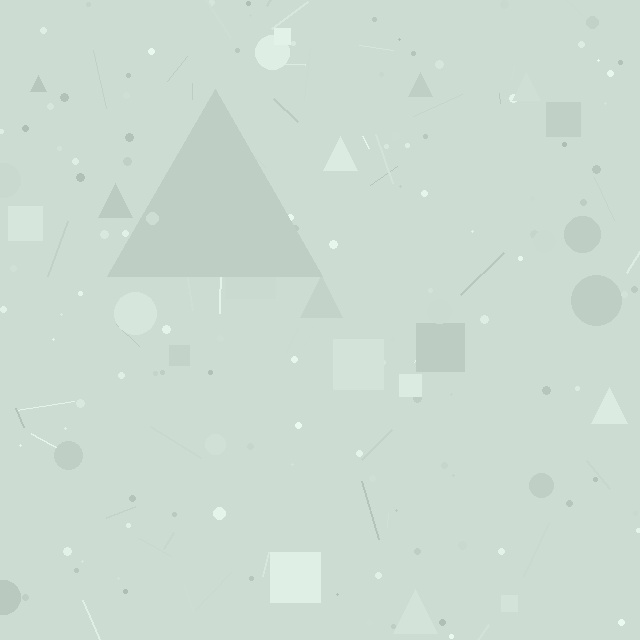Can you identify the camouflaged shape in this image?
The camouflaged shape is a triangle.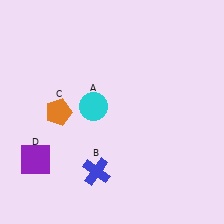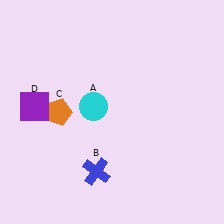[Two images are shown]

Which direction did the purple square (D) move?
The purple square (D) moved up.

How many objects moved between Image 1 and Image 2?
1 object moved between the two images.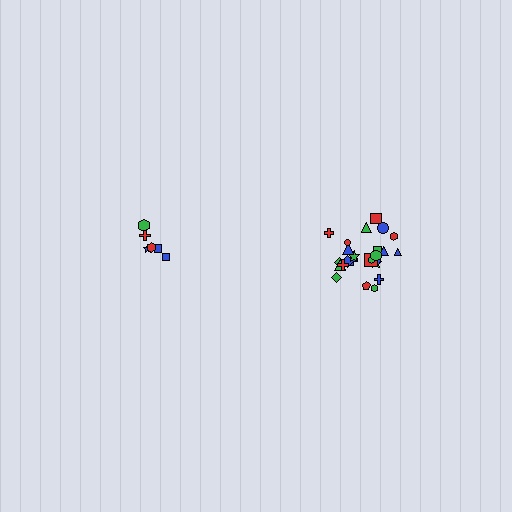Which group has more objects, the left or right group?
The right group.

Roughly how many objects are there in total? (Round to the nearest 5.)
Roughly 30 objects in total.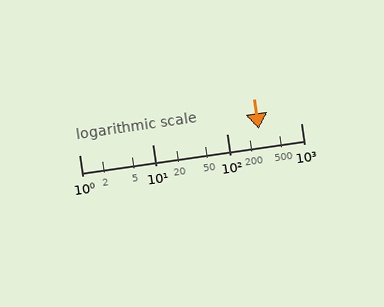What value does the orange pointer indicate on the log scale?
The pointer indicates approximately 270.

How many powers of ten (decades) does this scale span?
The scale spans 3 decades, from 1 to 1000.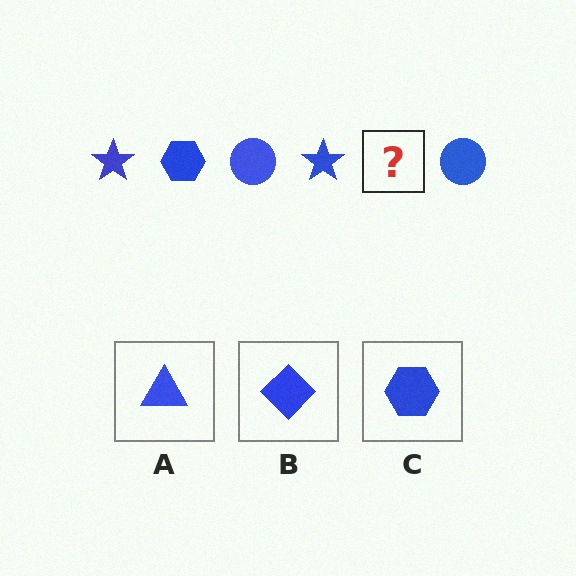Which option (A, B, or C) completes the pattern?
C.